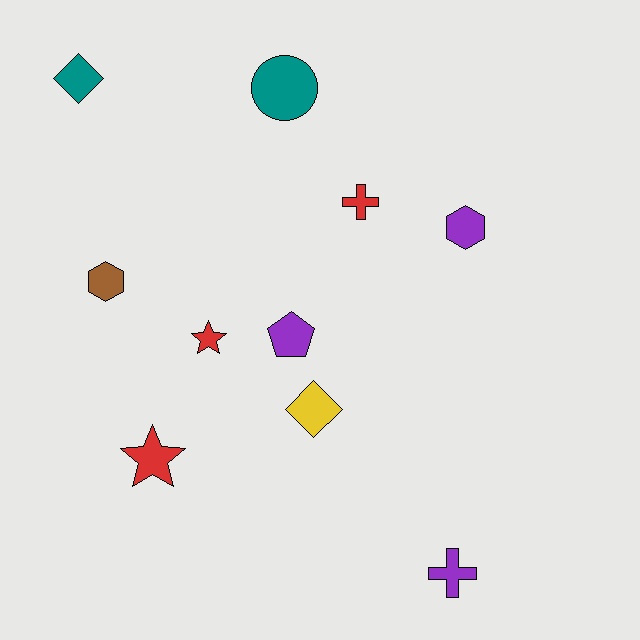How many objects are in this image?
There are 10 objects.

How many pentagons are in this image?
There is 1 pentagon.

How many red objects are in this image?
There are 3 red objects.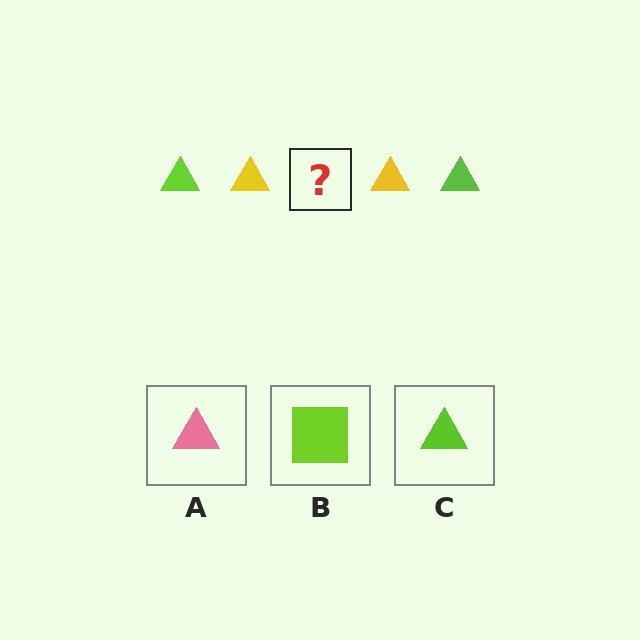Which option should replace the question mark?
Option C.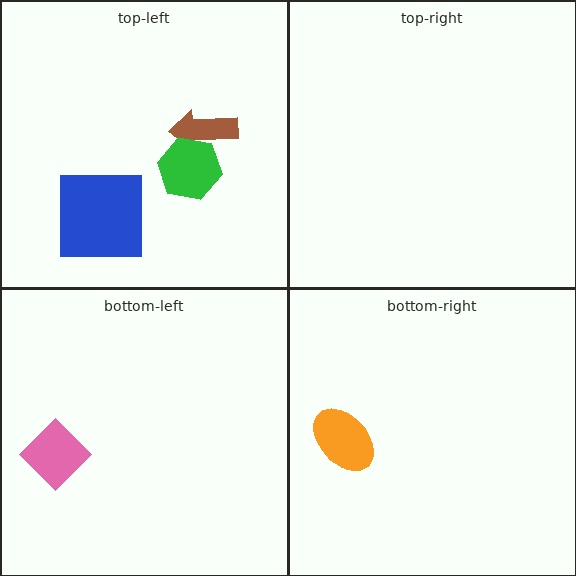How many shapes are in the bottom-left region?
1.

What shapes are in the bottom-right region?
The orange ellipse.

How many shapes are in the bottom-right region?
1.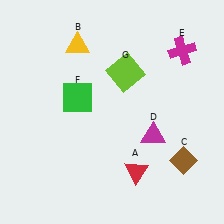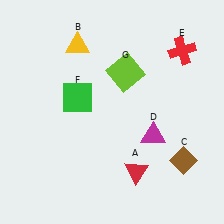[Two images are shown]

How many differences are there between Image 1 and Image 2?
There is 1 difference between the two images.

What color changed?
The cross (E) changed from magenta in Image 1 to red in Image 2.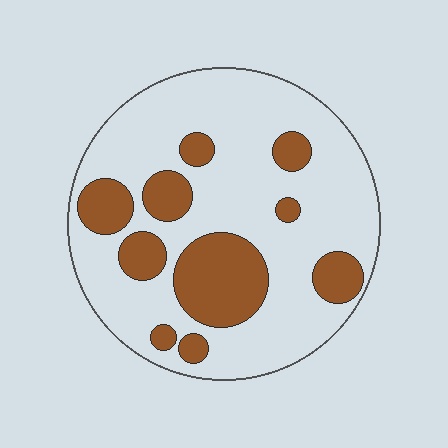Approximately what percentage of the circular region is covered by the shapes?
Approximately 25%.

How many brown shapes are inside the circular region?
10.